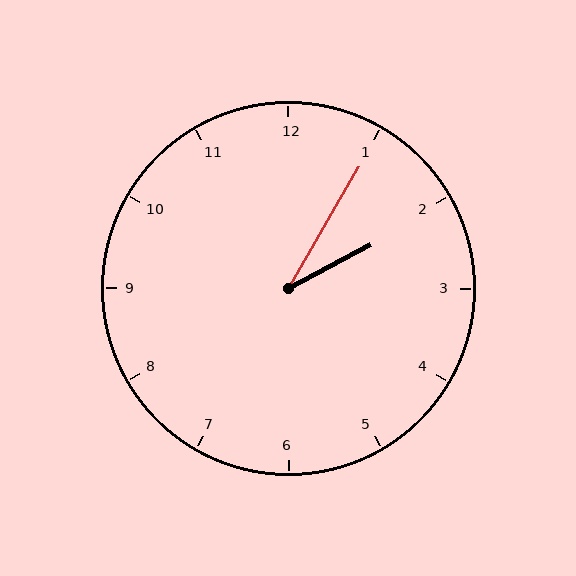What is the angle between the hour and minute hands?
Approximately 32 degrees.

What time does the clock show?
2:05.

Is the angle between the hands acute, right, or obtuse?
It is acute.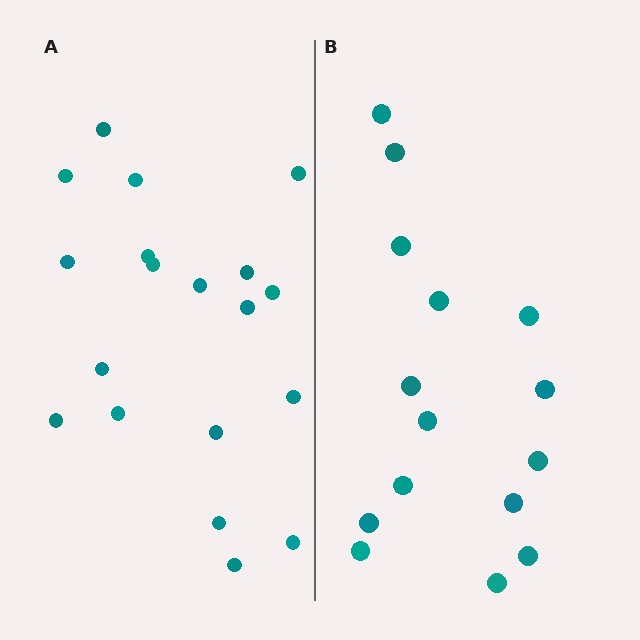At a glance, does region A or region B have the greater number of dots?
Region A (the left region) has more dots.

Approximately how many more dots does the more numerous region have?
Region A has about 4 more dots than region B.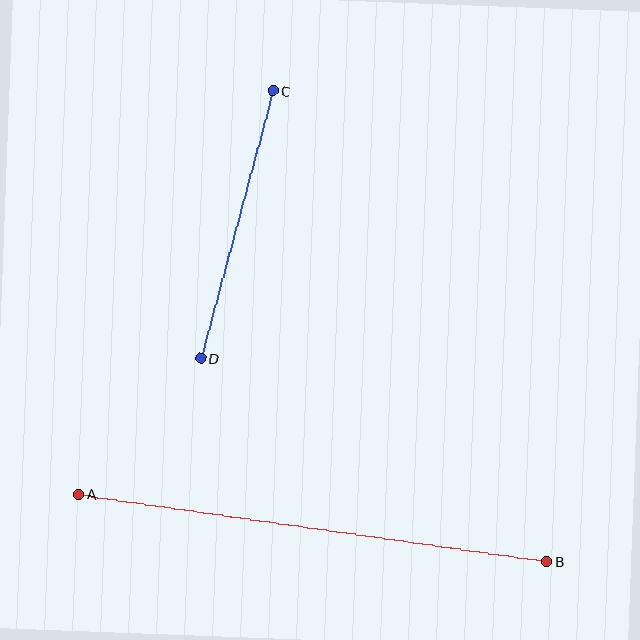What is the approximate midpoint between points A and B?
The midpoint is at approximately (313, 528) pixels.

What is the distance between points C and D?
The distance is approximately 277 pixels.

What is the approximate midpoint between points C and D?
The midpoint is at approximately (237, 225) pixels.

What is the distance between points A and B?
The distance is approximately 472 pixels.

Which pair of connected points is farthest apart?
Points A and B are farthest apart.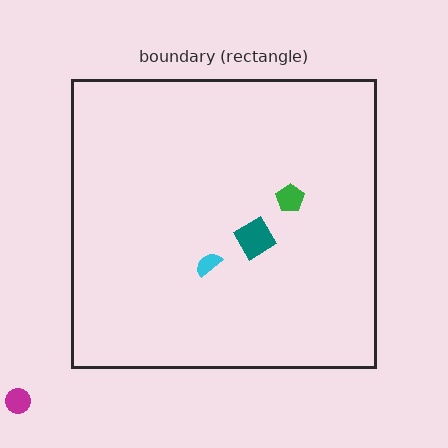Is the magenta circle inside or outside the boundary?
Outside.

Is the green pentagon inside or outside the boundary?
Inside.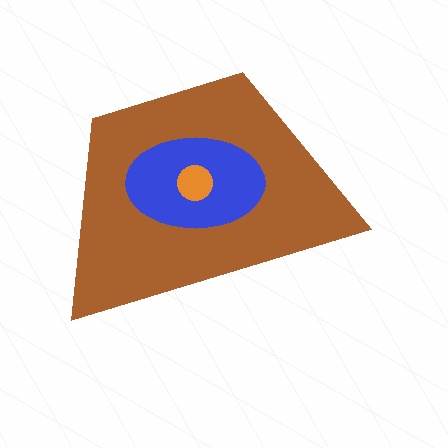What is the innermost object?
The orange circle.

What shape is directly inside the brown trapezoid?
The blue ellipse.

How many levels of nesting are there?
3.